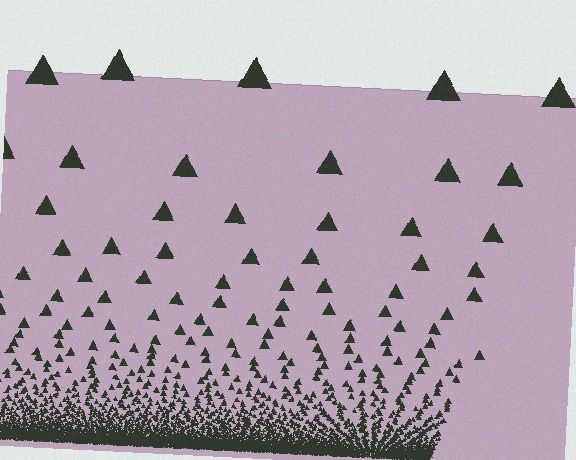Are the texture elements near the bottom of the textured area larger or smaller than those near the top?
Smaller. The gradient is inverted — elements near the bottom are smaller and denser.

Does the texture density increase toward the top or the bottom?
Density increases toward the bottom.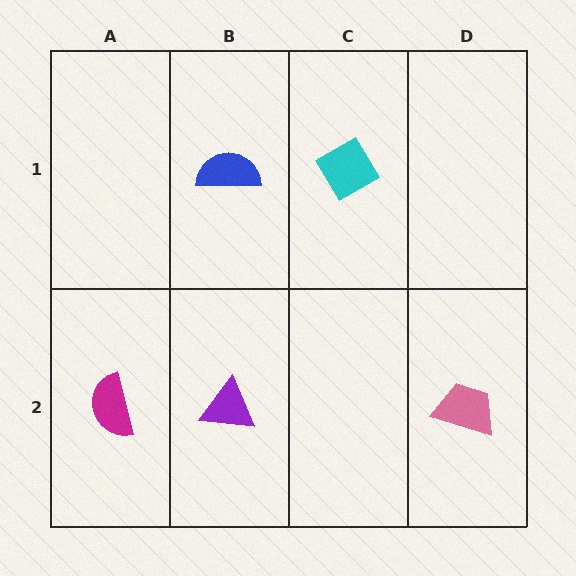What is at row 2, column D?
A pink trapezoid.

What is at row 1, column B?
A blue semicircle.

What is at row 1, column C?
A cyan diamond.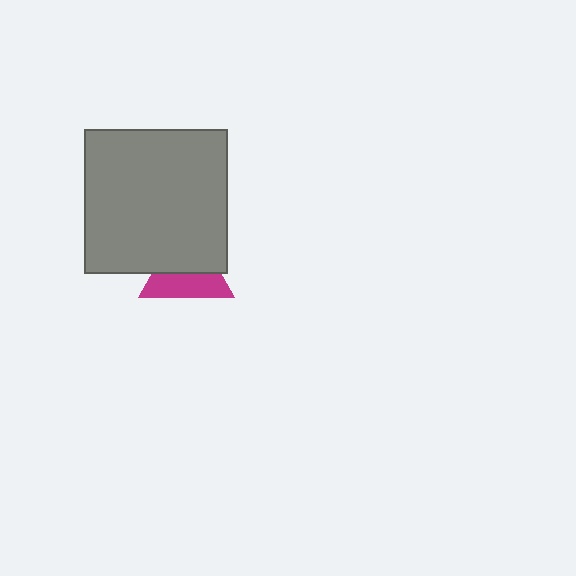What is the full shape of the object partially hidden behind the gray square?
The partially hidden object is a magenta triangle.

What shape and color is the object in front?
The object in front is a gray square.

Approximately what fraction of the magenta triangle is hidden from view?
Roughly 51% of the magenta triangle is hidden behind the gray square.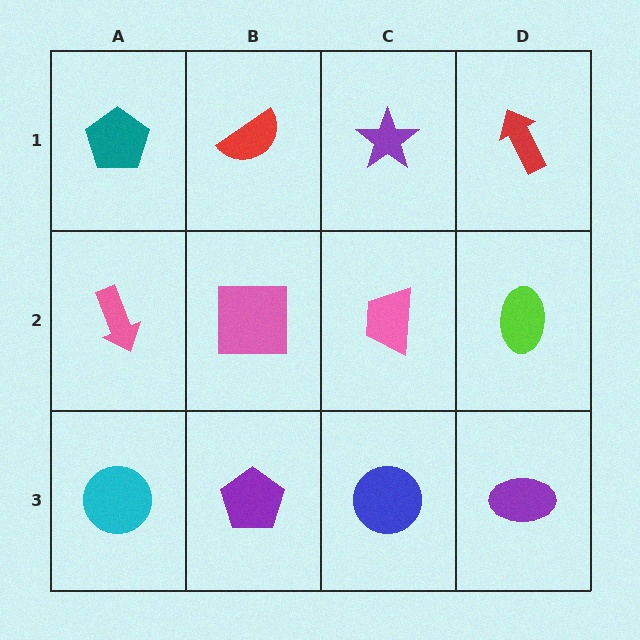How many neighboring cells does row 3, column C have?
3.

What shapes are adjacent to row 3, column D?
A lime ellipse (row 2, column D), a blue circle (row 3, column C).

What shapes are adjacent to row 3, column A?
A pink arrow (row 2, column A), a purple pentagon (row 3, column B).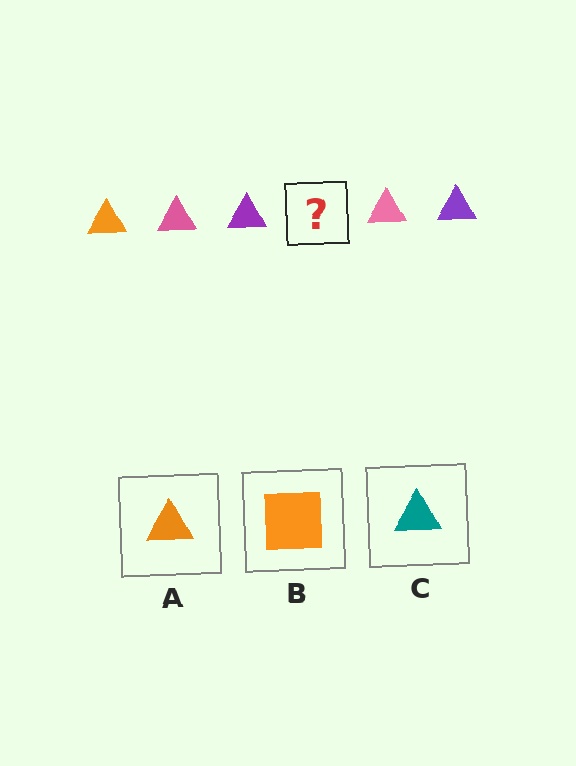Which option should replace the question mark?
Option A.